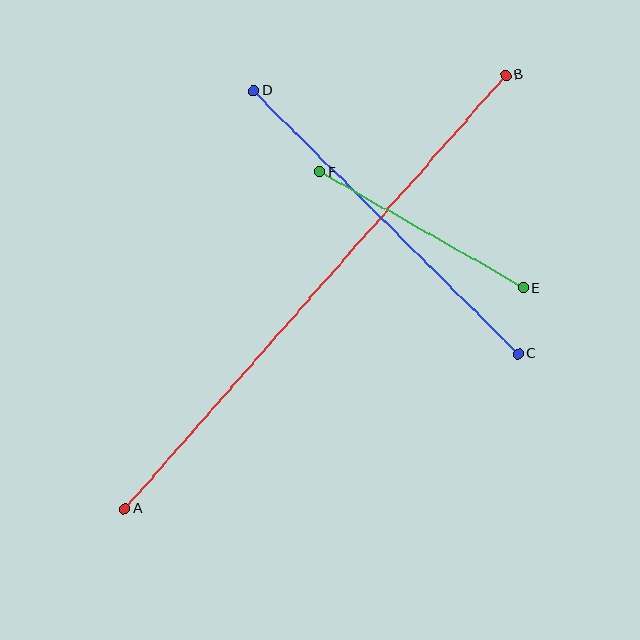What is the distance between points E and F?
The distance is approximately 235 pixels.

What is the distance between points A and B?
The distance is approximately 577 pixels.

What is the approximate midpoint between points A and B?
The midpoint is at approximately (315, 292) pixels.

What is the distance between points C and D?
The distance is approximately 373 pixels.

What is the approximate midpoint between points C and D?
The midpoint is at approximately (386, 222) pixels.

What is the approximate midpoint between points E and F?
The midpoint is at approximately (422, 230) pixels.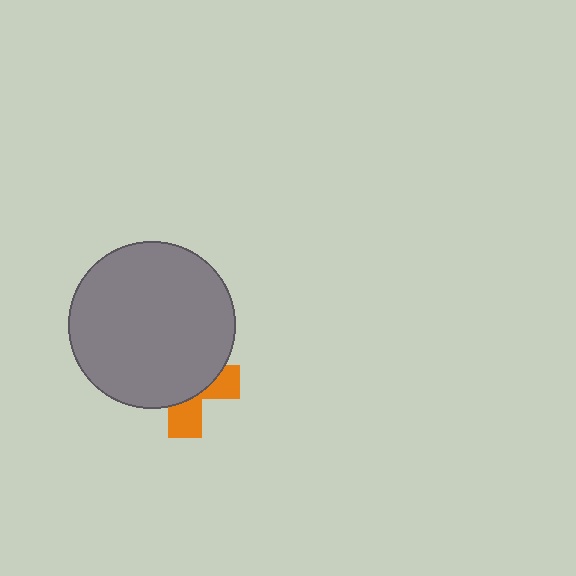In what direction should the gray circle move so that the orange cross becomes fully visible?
The gray circle should move up. That is the shortest direction to clear the overlap and leave the orange cross fully visible.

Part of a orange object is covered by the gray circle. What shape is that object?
It is a cross.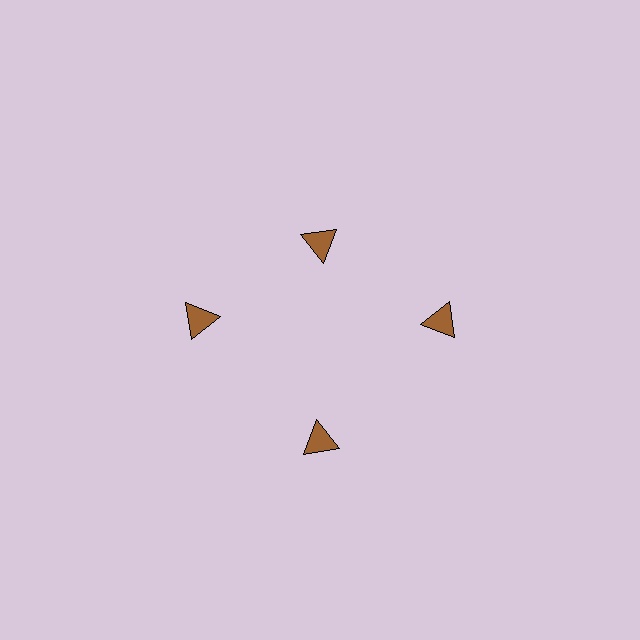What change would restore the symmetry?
The symmetry would be restored by moving it outward, back onto the ring so that all 4 triangles sit at equal angles and equal distance from the center.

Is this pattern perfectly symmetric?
No. The 4 brown triangles are arranged in a ring, but one element near the 12 o'clock position is pulled inward toward the center, breaking the 4-fold rotational symmetry.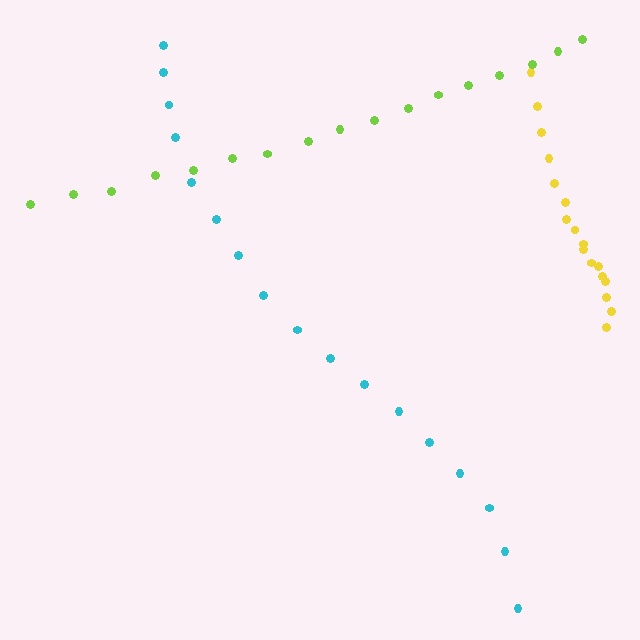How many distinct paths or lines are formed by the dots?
There are 3 distinct paths.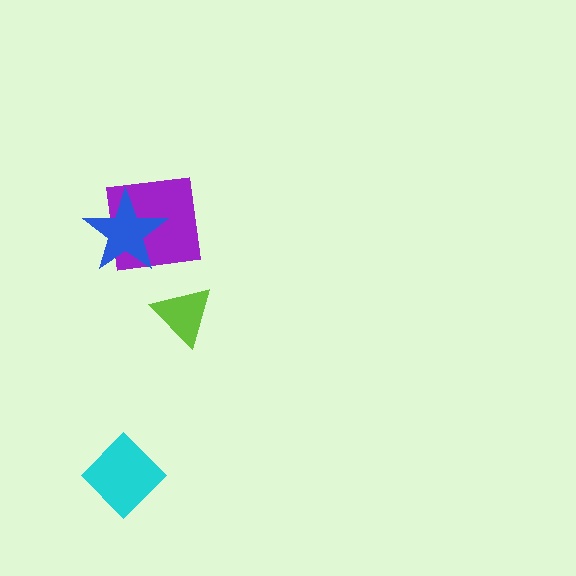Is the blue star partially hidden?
No, no other shape covers it.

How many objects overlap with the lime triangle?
0 objects overlap with the lime triangle.